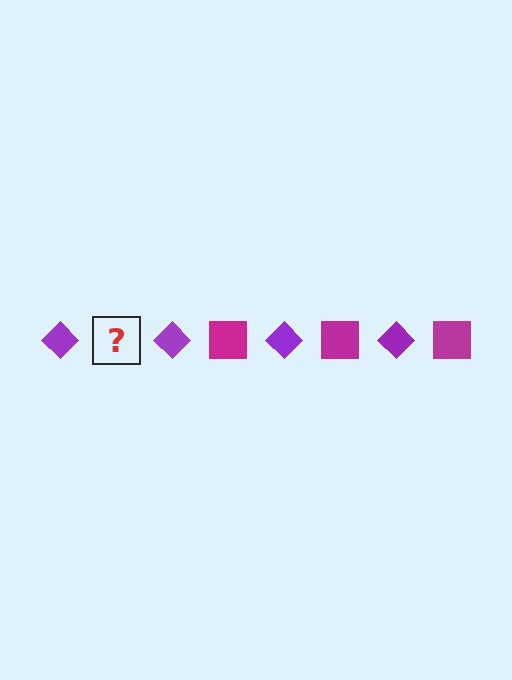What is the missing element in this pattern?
The missing element is a magenta square.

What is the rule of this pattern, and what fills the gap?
The rule is that the pattern alternates between purple diamond and magenta square. The gap should be filled with a magenta square.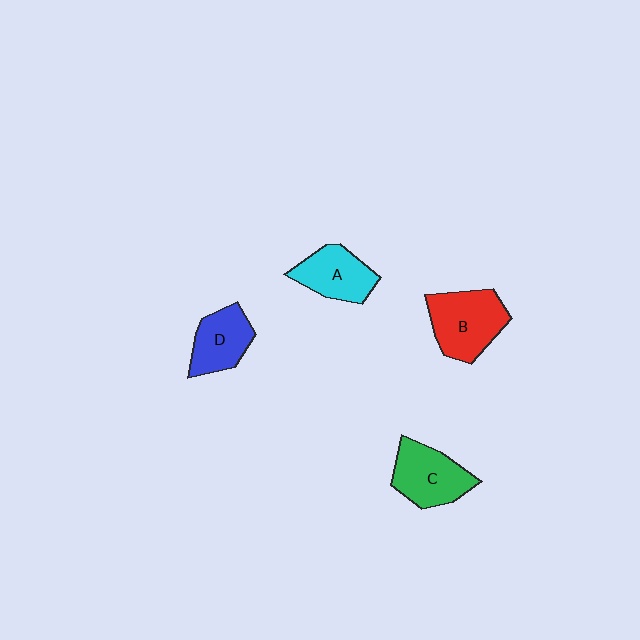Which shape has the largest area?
Shape B (red).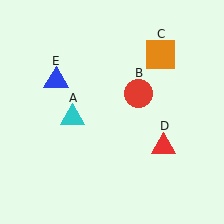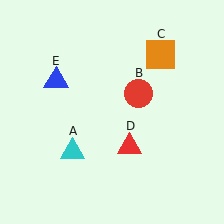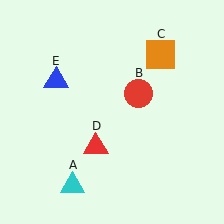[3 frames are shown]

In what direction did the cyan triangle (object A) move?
The cyan triangle (object A) moved down.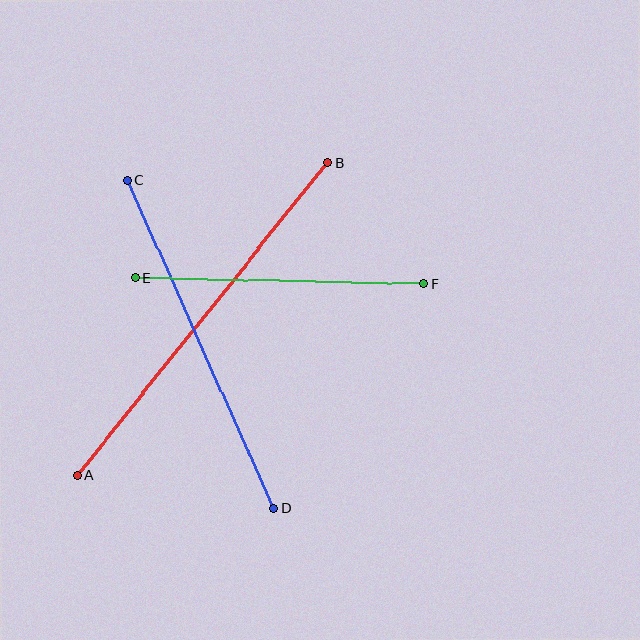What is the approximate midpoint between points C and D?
The midpoint is at approximately (201, 345) pixels.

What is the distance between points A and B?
The distance is approximately 400 pixels.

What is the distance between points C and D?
The distance is approximately 359 pixels.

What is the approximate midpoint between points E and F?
The midpoint is at approximately (279, 281) pixels.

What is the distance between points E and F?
The distance is approximately 288 pixels.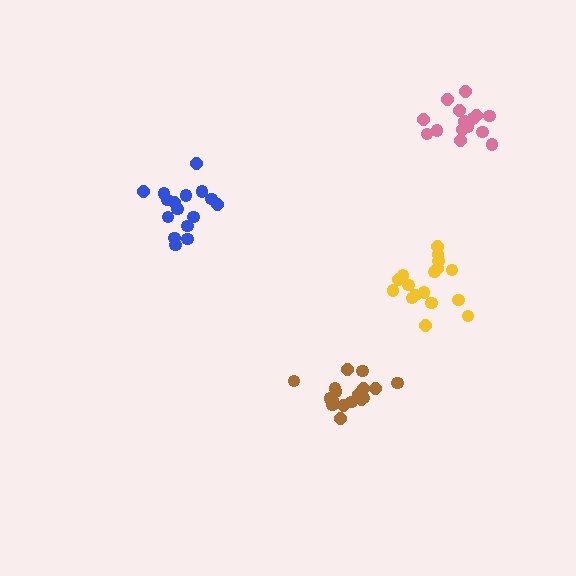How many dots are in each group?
Group 1: 17 dots, Group 2: 17 dots, Group 3: 15 dots, Group 4: 17 dots (66 total).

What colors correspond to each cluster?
The clusters are colored: brown, blue, pink, yellow.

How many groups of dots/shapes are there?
There are 4 groups.